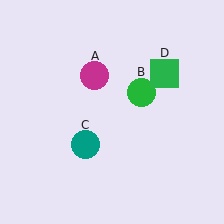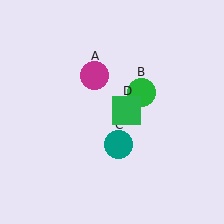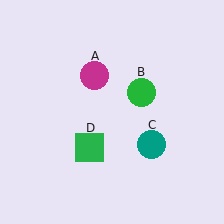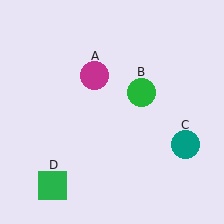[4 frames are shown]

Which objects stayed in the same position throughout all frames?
Magenta circle (object A) and green circle (object B) remained stationary.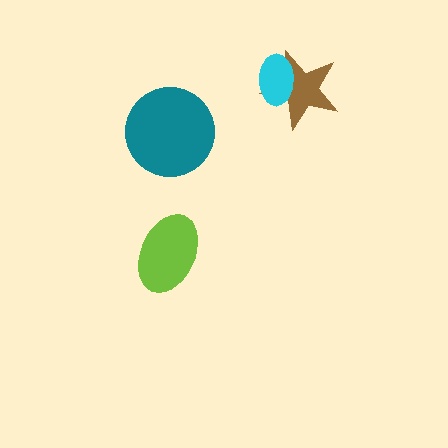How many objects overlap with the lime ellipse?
0 objects overlap with the lime ellipse.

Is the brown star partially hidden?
Yes, it is partially covered by another shape.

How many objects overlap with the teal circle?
0 objects overlap with the teal circle.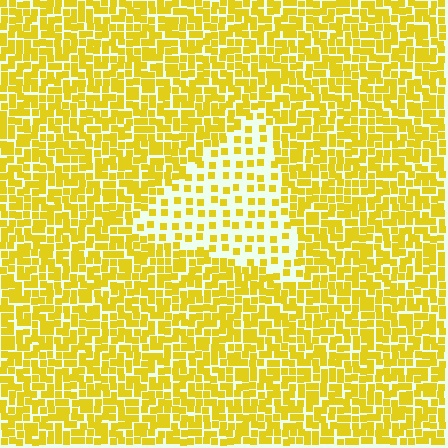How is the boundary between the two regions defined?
The boundary is defined by a change in element density (approximately 2.4x ratio). All elements are the same color, size, and shape.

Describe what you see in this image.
The image contains small yellow elements arranged at two different densities. A triangle-shaped region is visible where the elements are less densely packed than the surrounding area.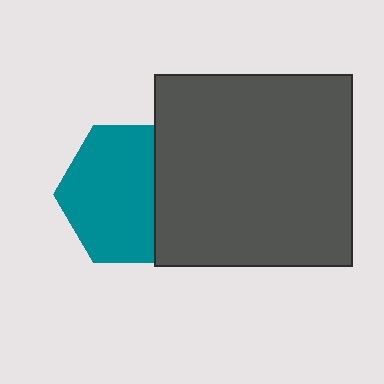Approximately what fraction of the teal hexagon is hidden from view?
Roughly 33% of the teal hexagon is hidden behind the dark gray rectangle.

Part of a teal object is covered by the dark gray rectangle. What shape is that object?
It is a hexagon.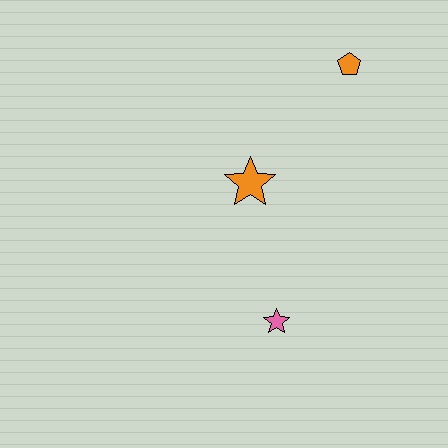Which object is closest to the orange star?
The pink star is closest to the orange star.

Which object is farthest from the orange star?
The orange pentagon is farthest from the orange star.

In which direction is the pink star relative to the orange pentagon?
The pink star is below the orange pentagon.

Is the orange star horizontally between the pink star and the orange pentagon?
No